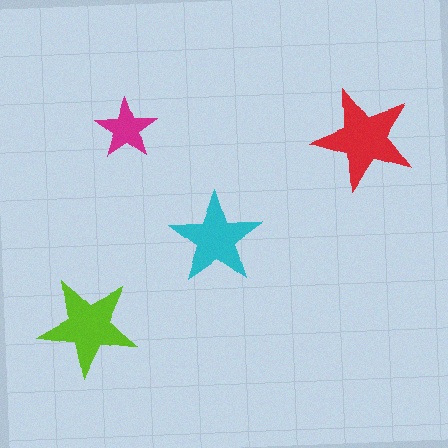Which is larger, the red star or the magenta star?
The red one.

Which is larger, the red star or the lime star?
The red one.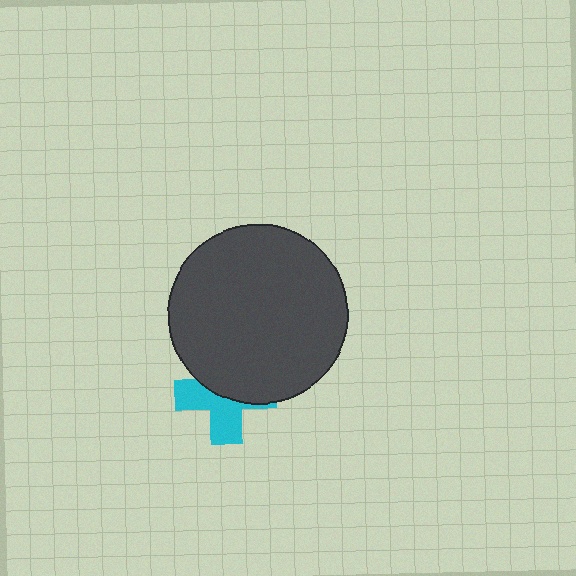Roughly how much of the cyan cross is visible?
About half of it is visible (roughly 49%).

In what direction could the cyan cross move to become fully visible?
The cyan cross could move down. That would shift it out from behind the dark gray circle entirely.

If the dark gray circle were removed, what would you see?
You would see the complete cyan cross.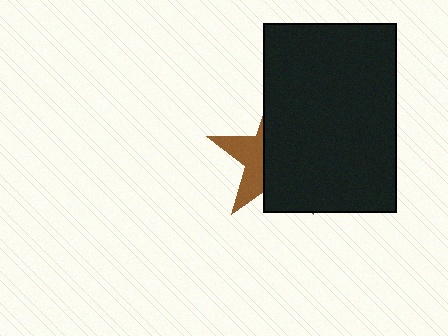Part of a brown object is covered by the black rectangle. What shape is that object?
It is a star.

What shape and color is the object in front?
The object in front is a black rectangle.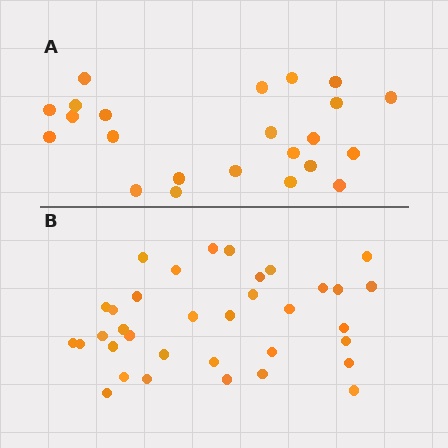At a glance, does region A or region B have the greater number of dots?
Region B (the bottom region) has more dots.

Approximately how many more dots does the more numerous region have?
Region B has roughly 12 or so more dots than region A.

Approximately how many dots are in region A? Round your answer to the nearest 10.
About 20 dots. (The exact count is 23, which rounds to 20.)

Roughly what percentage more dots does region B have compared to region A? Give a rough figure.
About 50% more.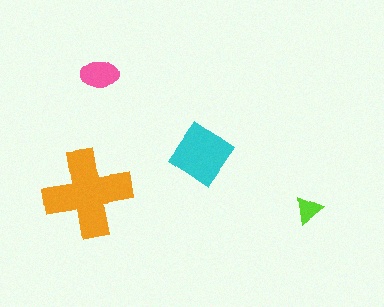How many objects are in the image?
There are 4 objects in the image.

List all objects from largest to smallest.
The orange cross, the cyan diamond, the pink ellipse, the lime triangle.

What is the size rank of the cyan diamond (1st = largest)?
2nd.